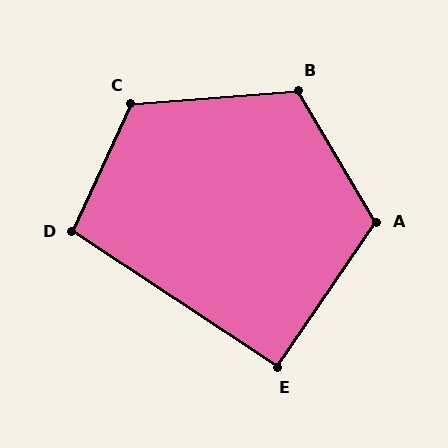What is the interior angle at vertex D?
Approximately 99 degrees (obtuse).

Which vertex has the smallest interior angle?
E, at approximately 91 degrees.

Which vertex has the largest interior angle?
C, at approximately 119 degrees.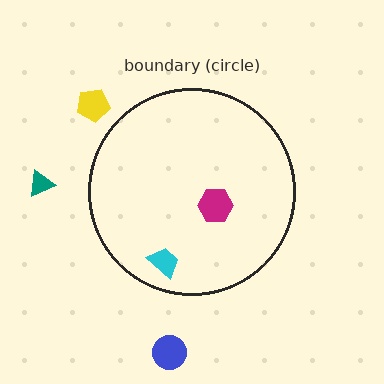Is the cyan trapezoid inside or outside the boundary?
Inside.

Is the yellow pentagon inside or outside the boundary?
Outside.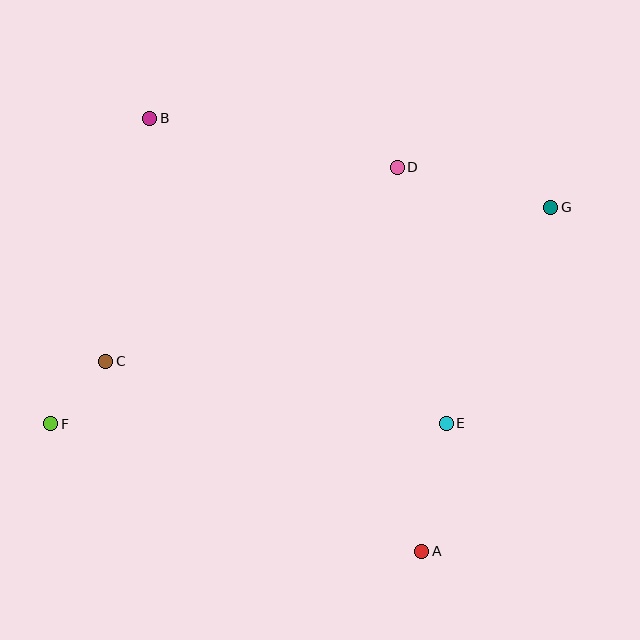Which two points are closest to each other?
Points C and F are closest to each other.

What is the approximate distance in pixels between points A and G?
The distance between A and G is approximately 367 pixels.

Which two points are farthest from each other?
Points F and G are farthest from each other.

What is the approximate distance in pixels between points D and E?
The distance between D and E is approximately 261 pixels.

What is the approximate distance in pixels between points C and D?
The distance between C and D is approximately 350 pixels.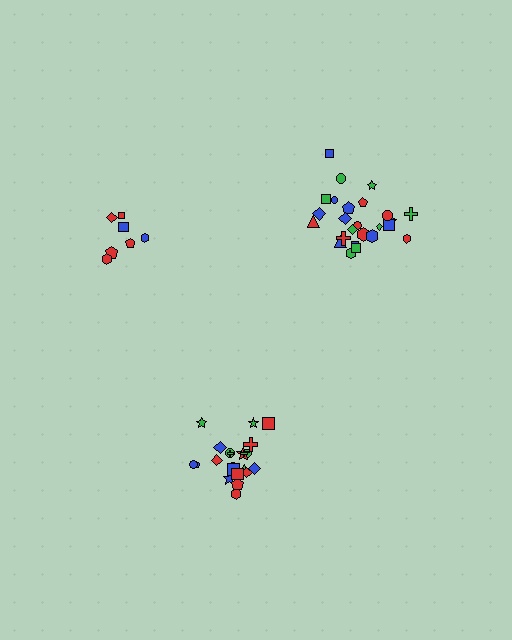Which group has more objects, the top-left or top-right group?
The top-right group.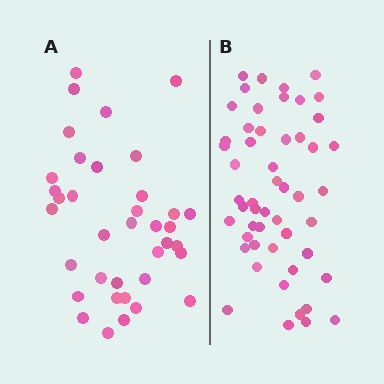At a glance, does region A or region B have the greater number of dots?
Region B (the right region) has more dots.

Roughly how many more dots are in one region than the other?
Region B has approximately 15 more dots than region A.